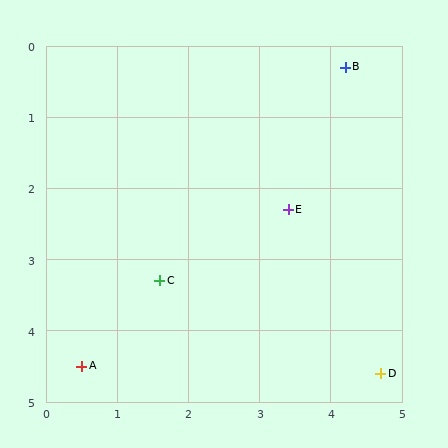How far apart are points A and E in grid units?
Points A and E are about 3.6 grid units apart.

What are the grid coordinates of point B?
Point B is at approximately (4.2, 0.3).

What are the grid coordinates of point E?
Point E is at approximately (3.4, 2.3).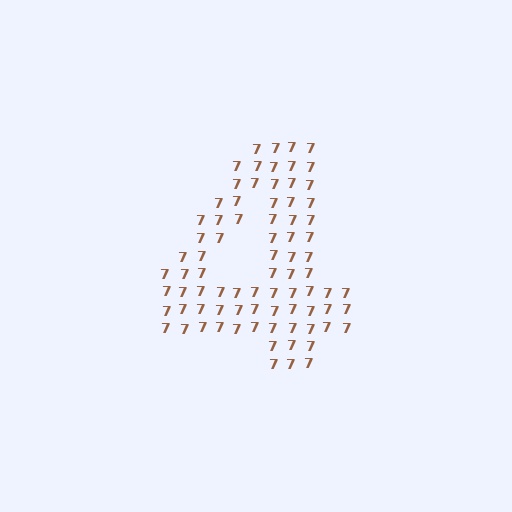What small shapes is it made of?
It is made of small digit 7's.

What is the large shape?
The large shape is the digit 4.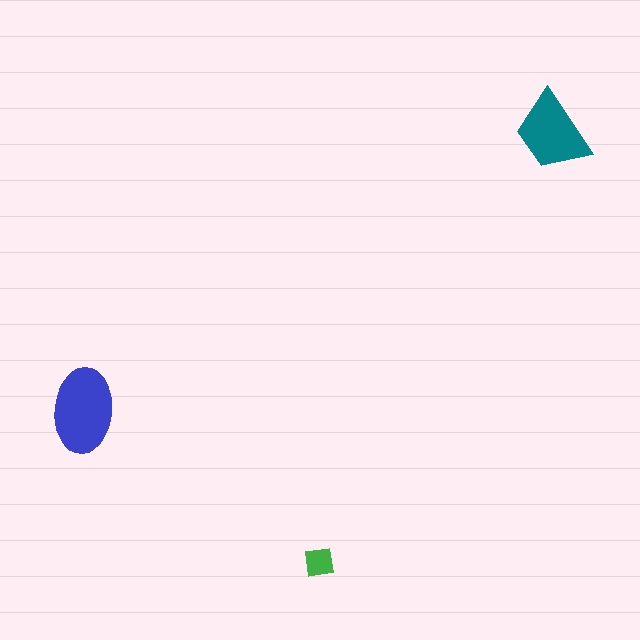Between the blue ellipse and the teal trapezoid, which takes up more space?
The blue ellipse.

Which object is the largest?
The blue ellipse.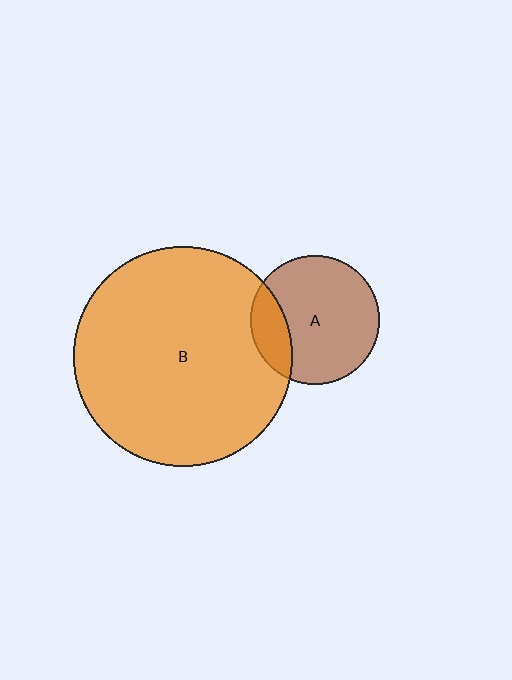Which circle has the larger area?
Circle B (orange).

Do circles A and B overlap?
Yes.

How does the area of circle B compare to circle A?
Approximately 2.9 times.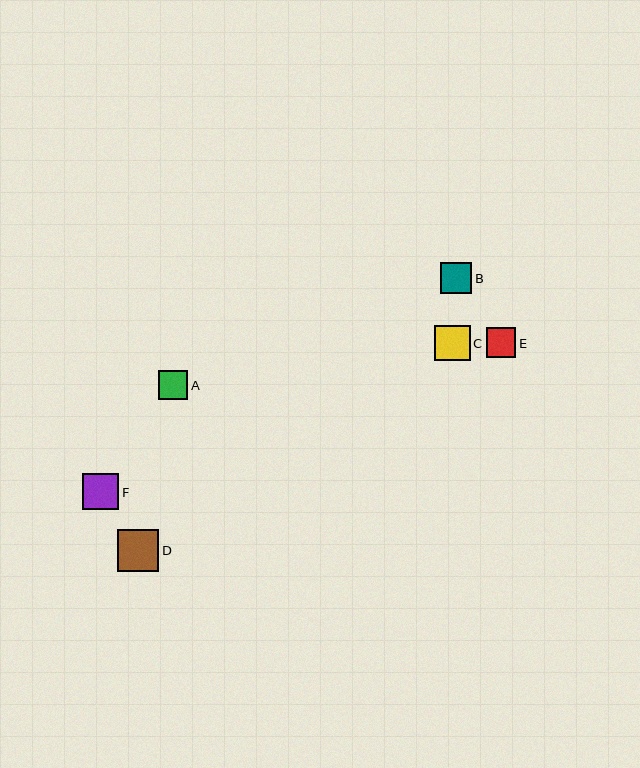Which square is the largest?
Square D is the largest with a size of approximately 42 pixels.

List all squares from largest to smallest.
From largest to smallest: D, F, C, B, E, A.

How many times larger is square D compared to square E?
Square D is approximately 1.4 times the size of square E.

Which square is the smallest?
Square A is the smallest with a size of approximately 29 pixels.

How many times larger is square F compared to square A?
Square F is approximately 1.2 times the size of square A.